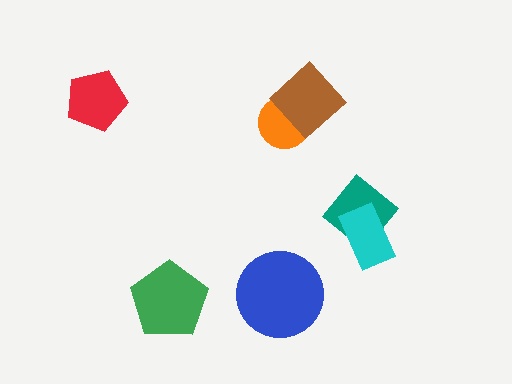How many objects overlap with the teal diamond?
1 object overlaps with the teal diamond.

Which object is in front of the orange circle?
The brown diamond is in front of the orange circle.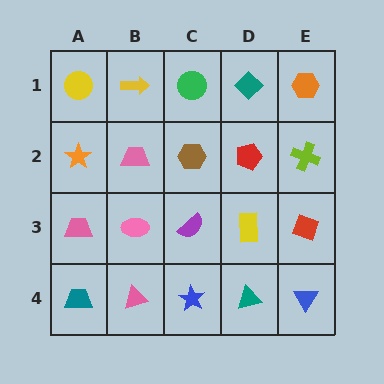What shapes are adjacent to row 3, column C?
A brown hexagon (row 2, column C), a blue star (row 4, column C), a pink ellipse (row 3, column B), a yellow rectangle (row 3, column D).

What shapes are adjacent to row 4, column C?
A purple semicircle (row 3, column C), a pink triangle (row 4, column B), a teal triangle (row 4, column D).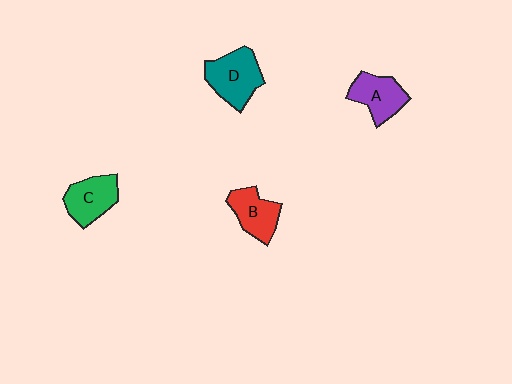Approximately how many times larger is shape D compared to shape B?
Approximately 1.3 times.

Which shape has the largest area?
Shape D (teal).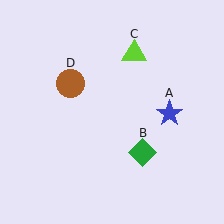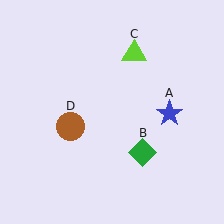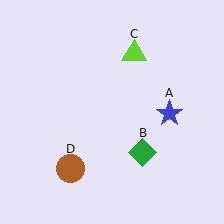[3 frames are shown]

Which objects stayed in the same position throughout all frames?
Blue star (object A) and green diamond (object B) and lime triangle (object C) remained stationary.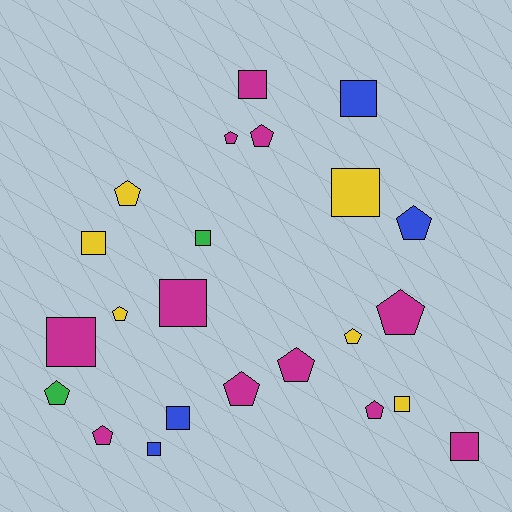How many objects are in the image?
There are 23 objects.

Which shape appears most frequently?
Pentagon, with 12 objects.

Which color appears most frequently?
Magenta, with 11 objects.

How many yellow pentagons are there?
There are 3 yellow pentagons.